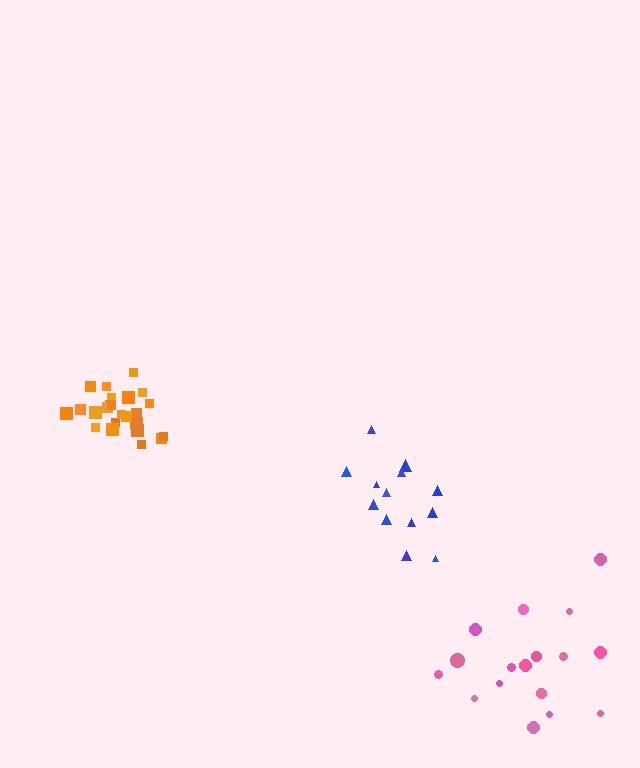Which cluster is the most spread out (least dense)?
Pink.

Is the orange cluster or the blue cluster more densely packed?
Orange.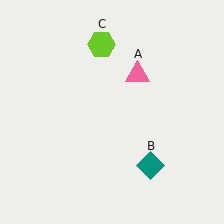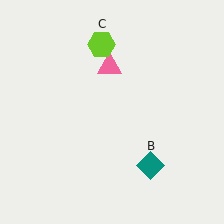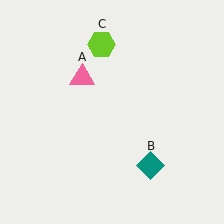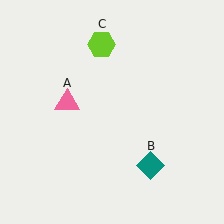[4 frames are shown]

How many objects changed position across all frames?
1 object changed position: pink triangle (object A).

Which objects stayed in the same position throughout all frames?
Teal diamond (object B) and lime hexagon (object C) remained stationary.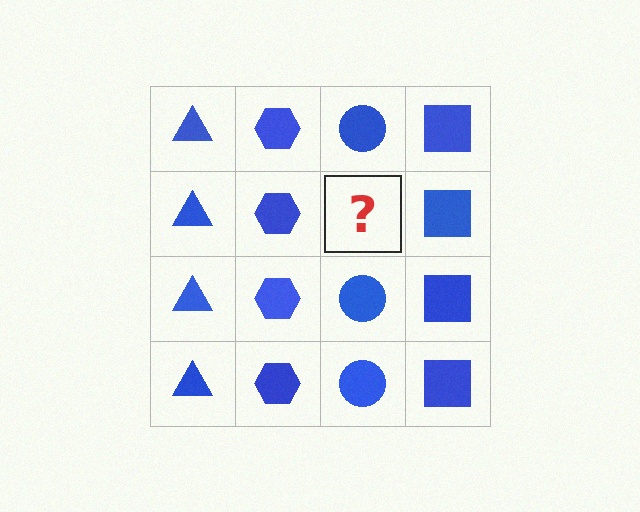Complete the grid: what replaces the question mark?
The question mark should be replaced with a blue circle.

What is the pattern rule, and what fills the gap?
The rule is that each column has a consistent shape. The gap should be filled with a blue circle.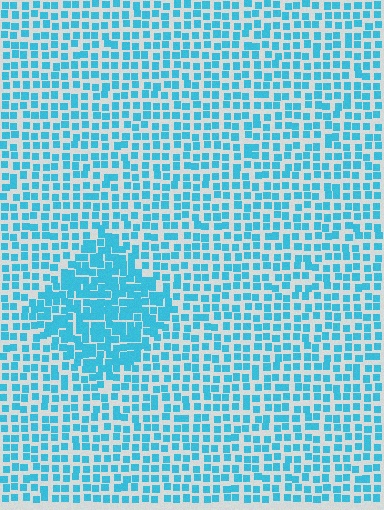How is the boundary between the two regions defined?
The boundary is defined by a change in element density (approximately 1.8x ratio). All elements are the same color, size, and shape.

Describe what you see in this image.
The image contains small cyan elements arranged at two different densities. A diamond-shaped region is visible where the elements are more densely packed than the surrounding area.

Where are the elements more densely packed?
The elements are more densely packed inside the diamond boundary.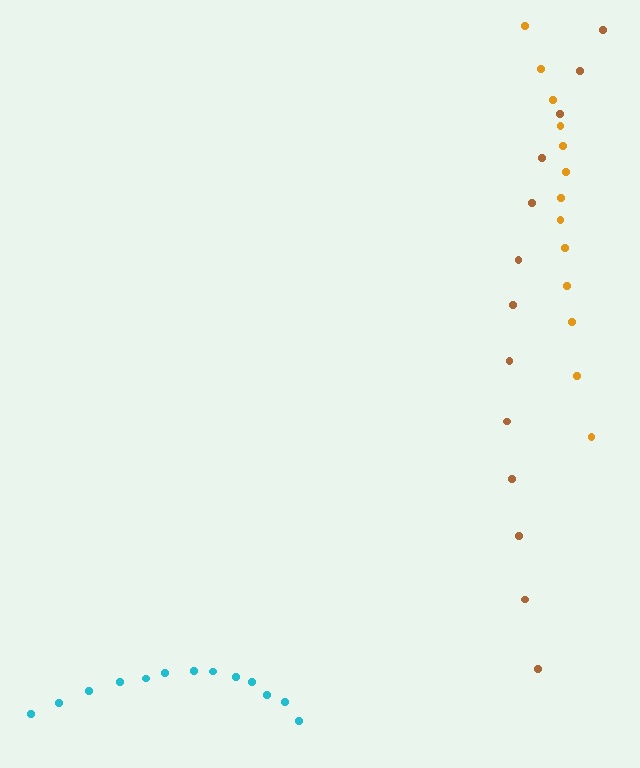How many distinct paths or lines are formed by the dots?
There are 3 distinct paths.